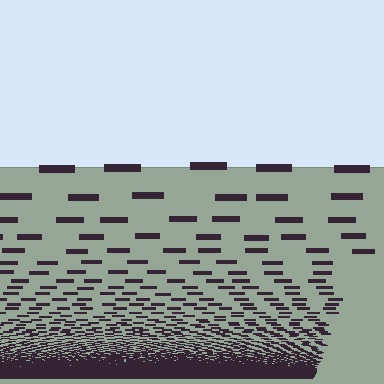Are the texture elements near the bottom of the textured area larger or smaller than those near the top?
Smaller. The gradient is inverted — elements near the bottom are smaller and denser.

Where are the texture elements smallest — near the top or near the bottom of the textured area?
Near the bottom.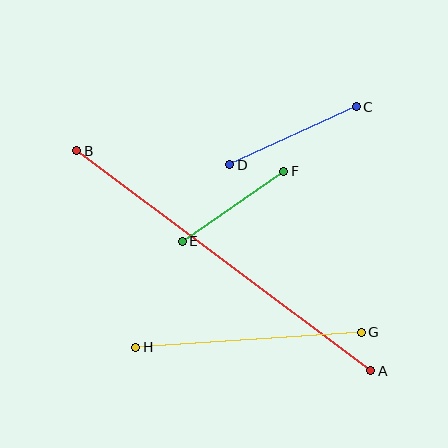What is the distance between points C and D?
The distance is approximately 139 pixels.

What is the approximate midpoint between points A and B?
The midpoint is at approximately (224, 261) pixels.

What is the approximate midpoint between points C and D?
The midpoint is at approximately (293, 136) pixels.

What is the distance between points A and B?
The distance is approximately 367 pixels.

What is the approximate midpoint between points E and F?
The midpoint is at approximately (233, 206) pixels.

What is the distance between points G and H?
The distance is approximately 226 pixels.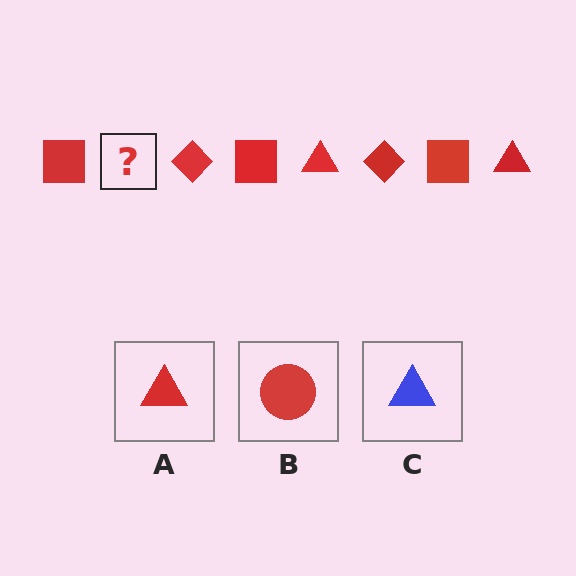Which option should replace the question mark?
Option A.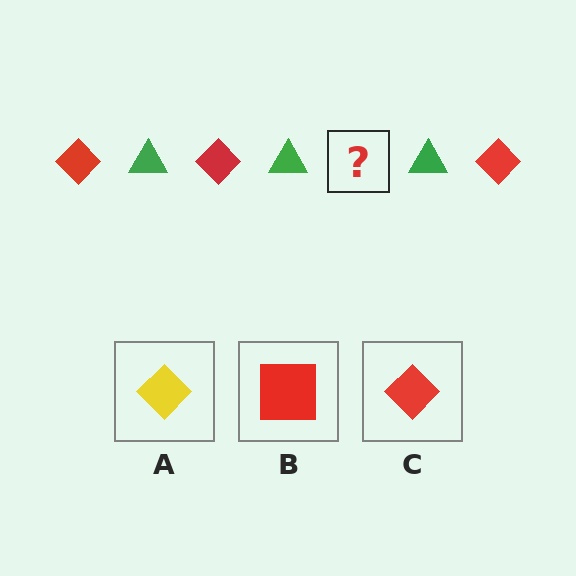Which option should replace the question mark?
Option C.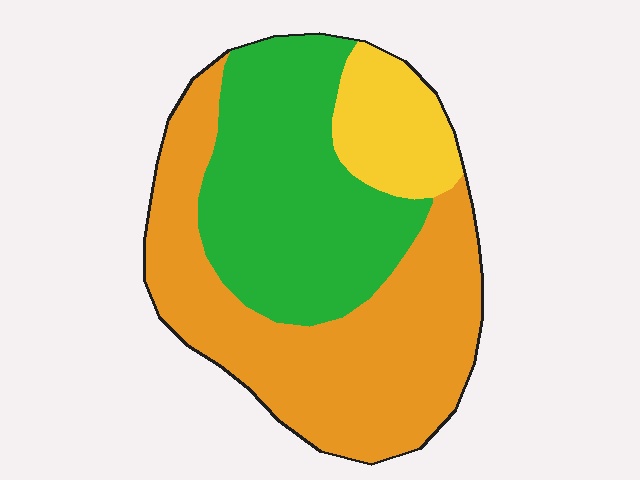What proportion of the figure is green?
Green covers around 40% of the figure.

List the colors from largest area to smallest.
From largest to smallest: orange, green, yellow.